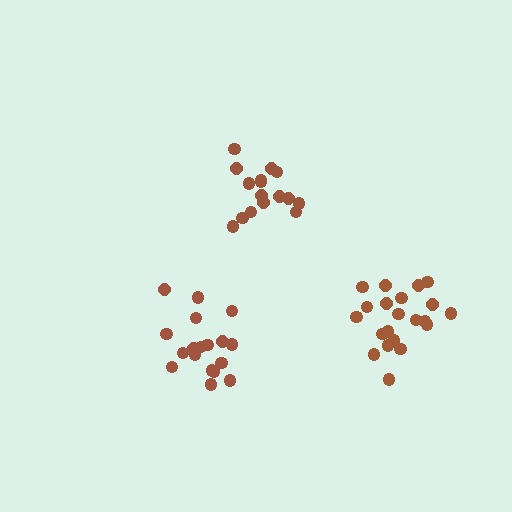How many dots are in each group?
Group 1: 21 dots, Group 2: 18 dots, Group 3: 16 dots (55 total).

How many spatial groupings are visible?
There are 3 spatial groupings.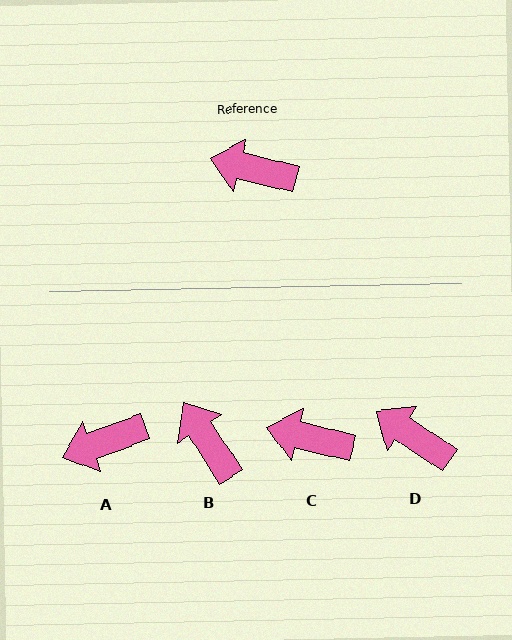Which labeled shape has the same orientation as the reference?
C.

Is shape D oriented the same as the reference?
No, it is off by about 20 degrees.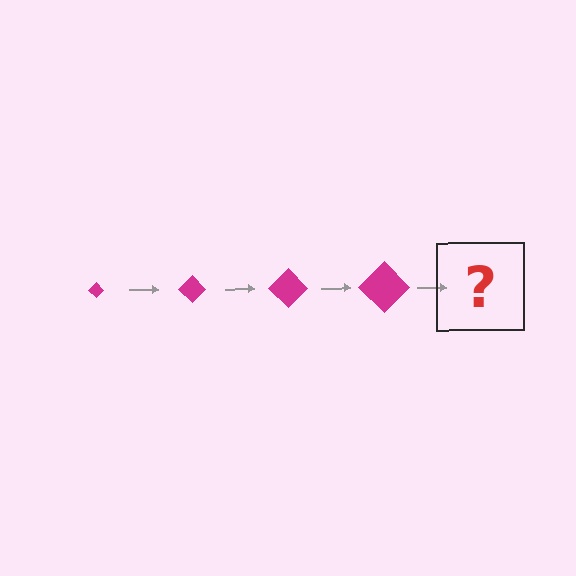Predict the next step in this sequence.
The next step is a magenta diamond, larger than the previous one.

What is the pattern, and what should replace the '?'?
The pattern is that the diamond gets progressively larger each step. The '?' should be a magenta diamond, larger than the previous one.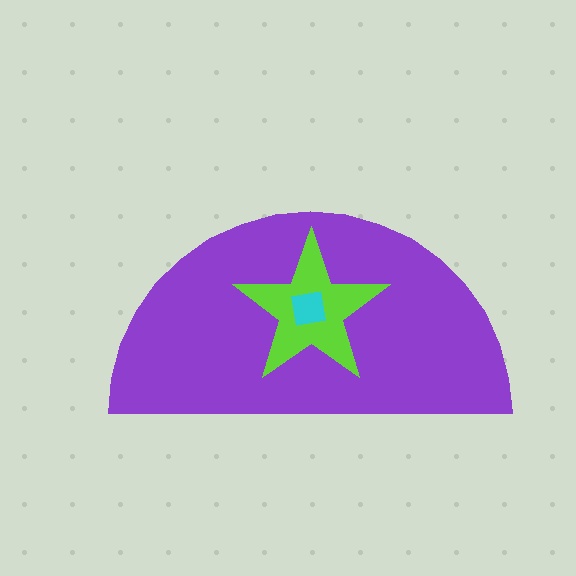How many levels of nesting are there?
3.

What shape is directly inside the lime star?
The cyan square.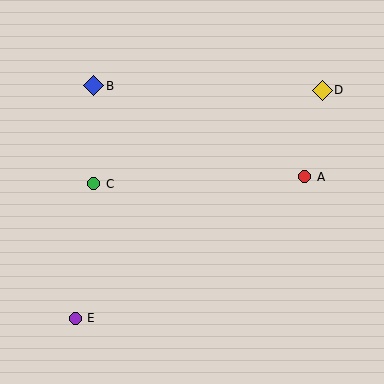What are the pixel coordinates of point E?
Point E is at (75, 318).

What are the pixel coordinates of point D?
Point D is at (322, 90).